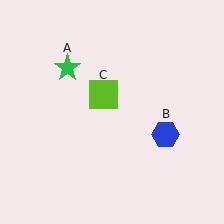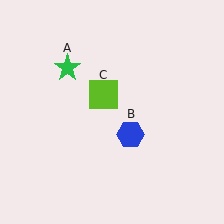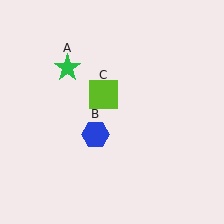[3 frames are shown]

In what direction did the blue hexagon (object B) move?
The blue hexagon (object B) moved left.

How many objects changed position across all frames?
1 object changed position: blue hexagon (object B).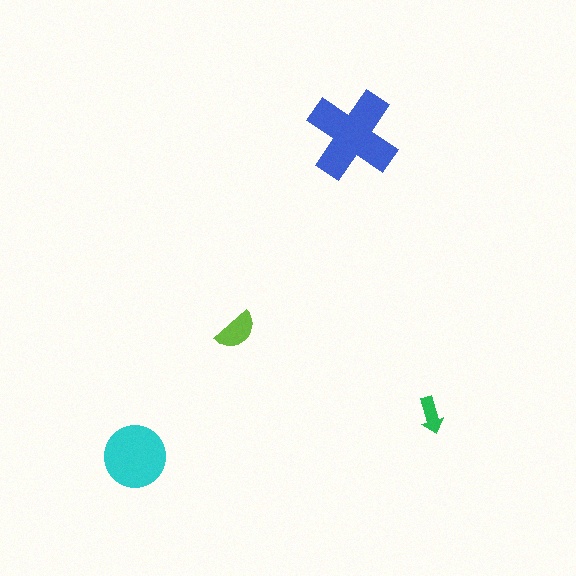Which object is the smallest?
The green arrow.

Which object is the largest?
The blue cross.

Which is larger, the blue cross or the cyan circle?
The blue cross.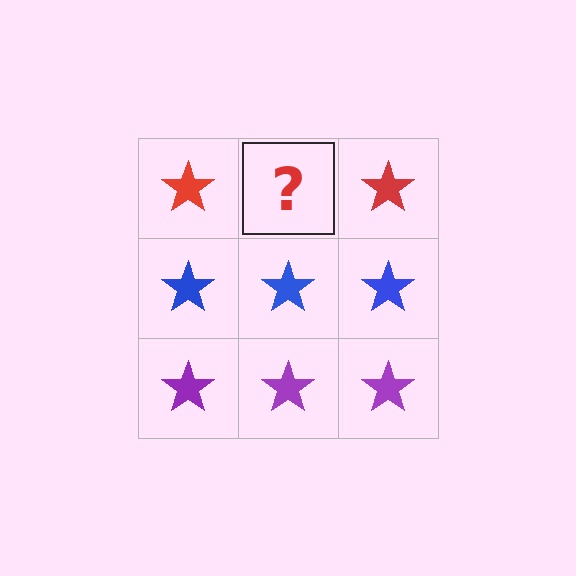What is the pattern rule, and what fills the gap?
The rule is that each row has a consistent color. The gap should be filled with a red star.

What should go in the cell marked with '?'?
The missing cell should contain a red star.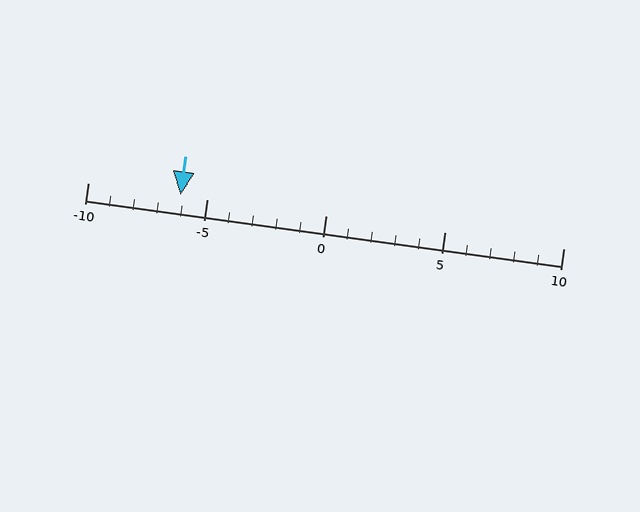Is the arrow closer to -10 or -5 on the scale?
The arrow is closer to -5.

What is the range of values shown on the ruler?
The ruler shows values from -10 to 10.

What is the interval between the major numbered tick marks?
The major tick marks are spaced 5 units apart.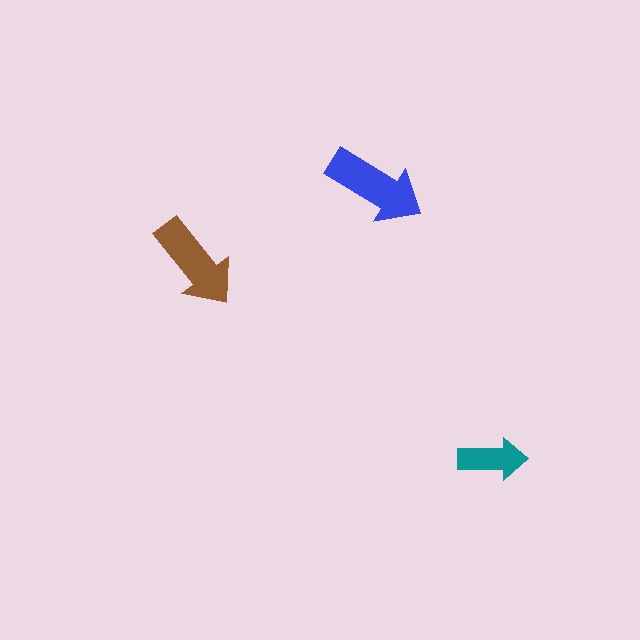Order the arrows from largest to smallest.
the blue one, the brown one, the teal one.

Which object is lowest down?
The teal arrow is bottommost.